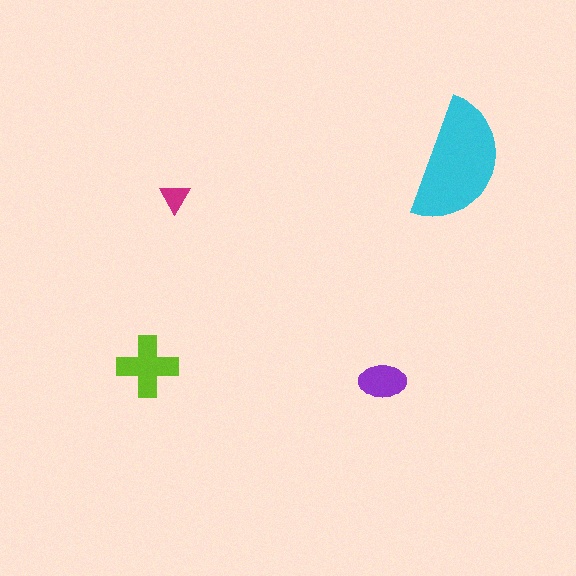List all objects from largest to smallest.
The cyan semicircle, the lime cross, the purple ellipse, the magenta triangle.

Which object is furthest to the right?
The cyan semicircle is rightmost.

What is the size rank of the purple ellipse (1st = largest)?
3rd.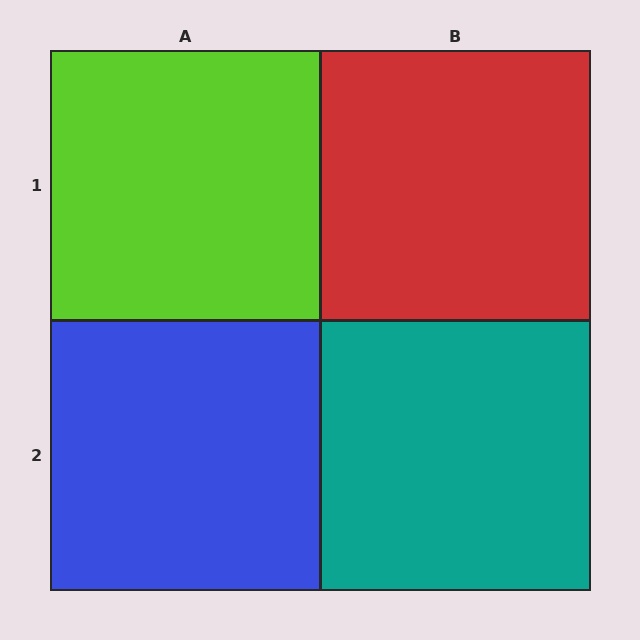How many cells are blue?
1 cell is blue.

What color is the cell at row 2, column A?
Blue.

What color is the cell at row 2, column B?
Teal.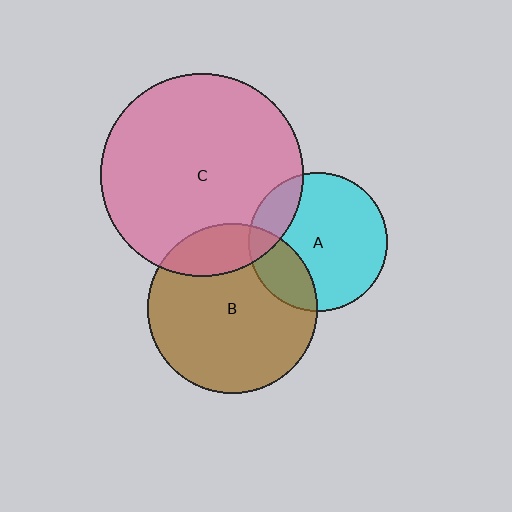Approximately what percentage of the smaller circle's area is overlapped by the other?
Approximately 20%.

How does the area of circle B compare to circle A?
Approximately 1.5 times.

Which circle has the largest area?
Circle C (pink).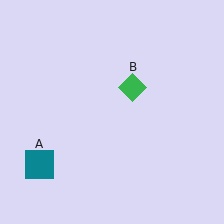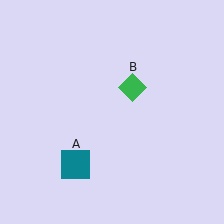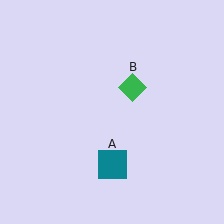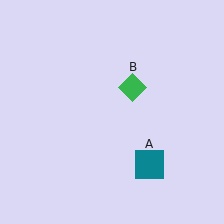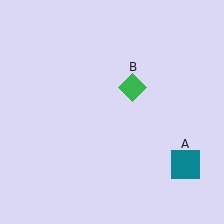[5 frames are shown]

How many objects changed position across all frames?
1 object changed position: teal square (object A).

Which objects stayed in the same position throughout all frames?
Green diamond (object B) remained stationary.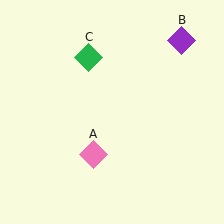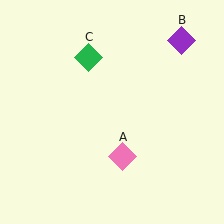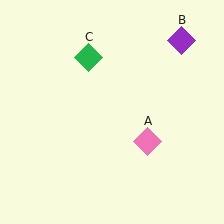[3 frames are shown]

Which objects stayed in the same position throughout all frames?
Purple diamond (object B) and green diamond (object C) remained stationary.